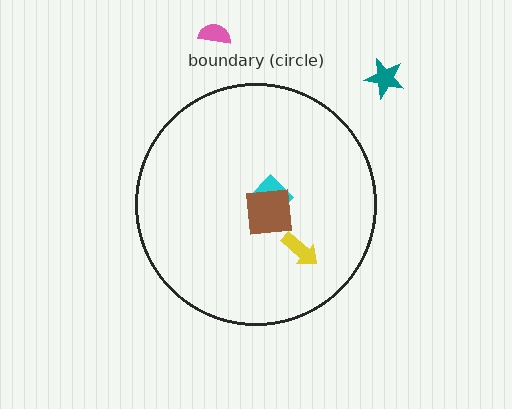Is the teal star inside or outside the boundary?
Outside.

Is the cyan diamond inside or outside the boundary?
Inside.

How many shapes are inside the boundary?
3 inside, 2 outside.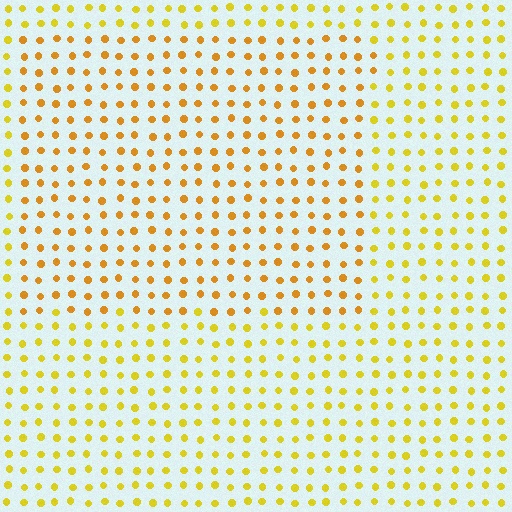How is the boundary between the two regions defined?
The boundary is defined purely by a slight shift in hue (about 21 degrees). Spacing, size, and orientation are identical on both sides.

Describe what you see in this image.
The image is filled with small yellow elements in a uniform arrangement. A rectangle-shaped region is visible where the elements are tinted to a slightly different hue, forming a subtle color boundary.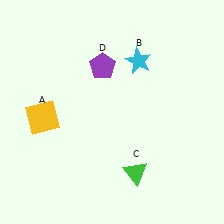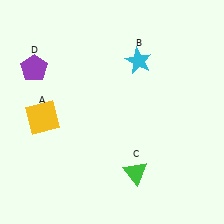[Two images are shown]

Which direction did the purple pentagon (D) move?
The purple pentagon (D) moved left.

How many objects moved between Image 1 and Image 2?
1 object moved between the two images.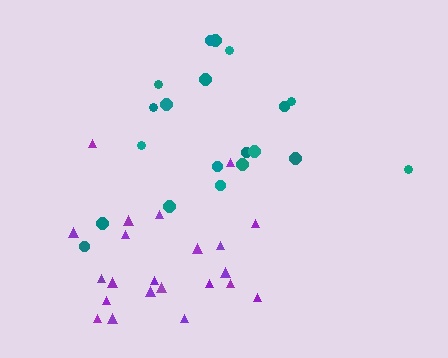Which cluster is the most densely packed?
Purple.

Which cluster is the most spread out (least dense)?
Teal.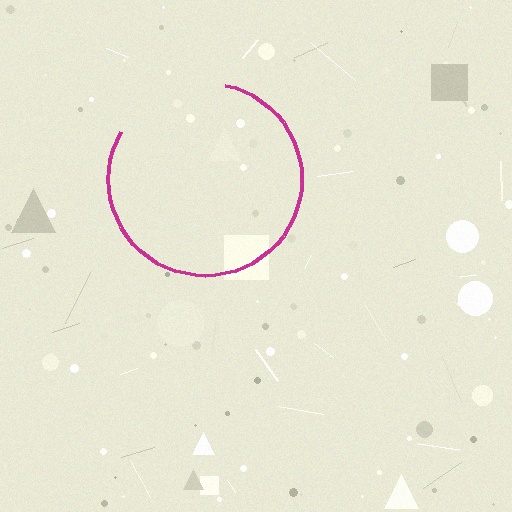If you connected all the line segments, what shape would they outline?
They would outline a circle.